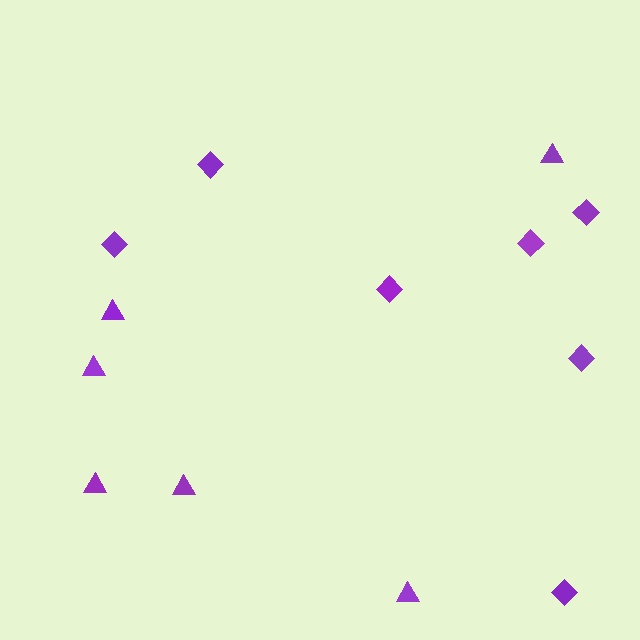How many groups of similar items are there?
There are 2 groups: one group of diamonds (7) and one group of triangles (6).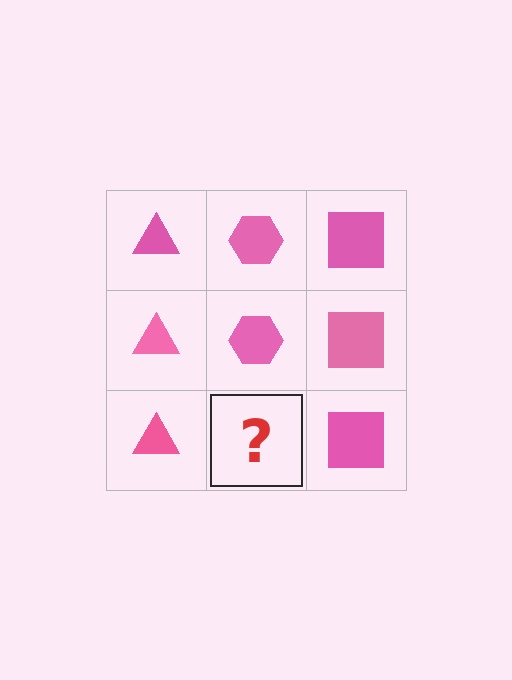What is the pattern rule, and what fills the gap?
The rule is that each column has a consistent shape. The gap should be filled with a pink hexagon.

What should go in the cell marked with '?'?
The missing cell should contain a pink hexagon.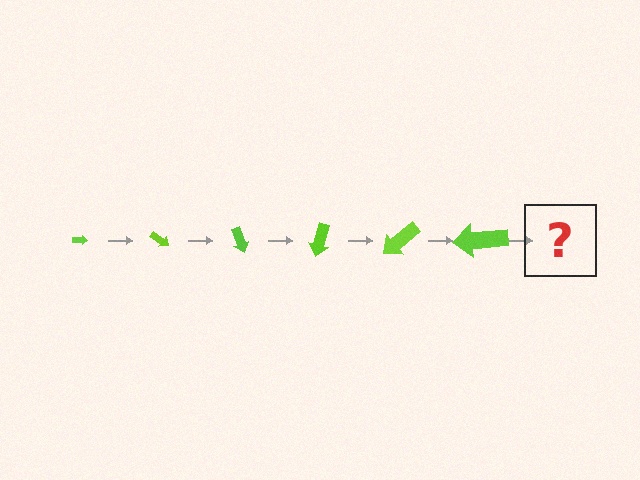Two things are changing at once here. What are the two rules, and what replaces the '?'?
The two rules are that the arrow grows larger each step and it rotates 35 degrees each step. The '?' should be an arrow, larger than the previous one and rotated 210 degrees from the start.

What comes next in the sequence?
The next element should be an arrow, larger than the previous one and rotated 210 degrees from the start.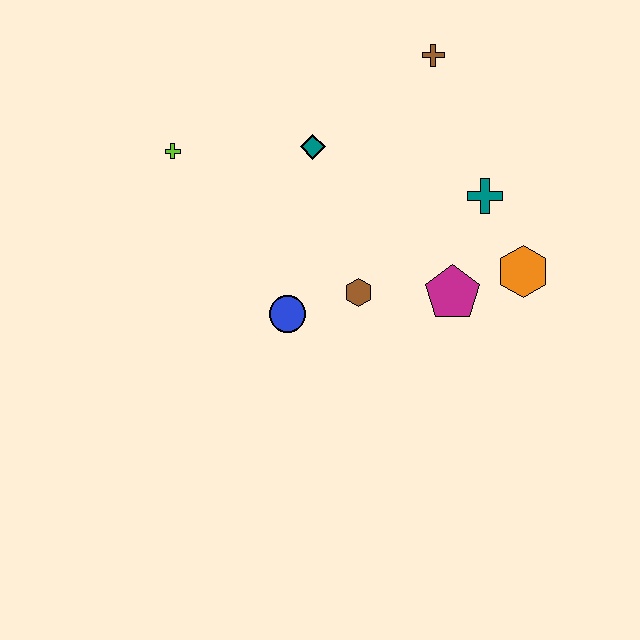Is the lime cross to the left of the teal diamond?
Yes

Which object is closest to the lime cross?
The teal diamond is closest to the lime cross.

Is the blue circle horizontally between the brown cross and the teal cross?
No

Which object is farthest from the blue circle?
The brown cross is farthest from the blue circle.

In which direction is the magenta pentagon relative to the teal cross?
The magenta pentagon is below the teal cross.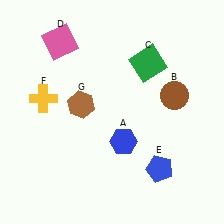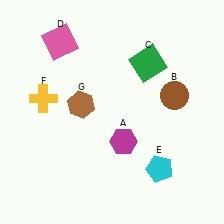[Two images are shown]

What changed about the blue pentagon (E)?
In Image 1, E is blue. In Image 2, it changed to cyan.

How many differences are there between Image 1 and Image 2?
There are 2 differences between the two images.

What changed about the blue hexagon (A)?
In Image 1, A is blue. In Image 2, it changed to magenta.